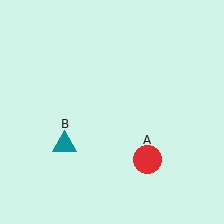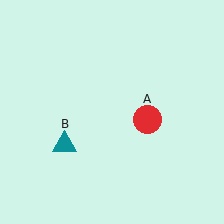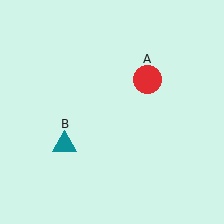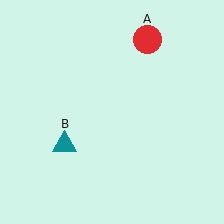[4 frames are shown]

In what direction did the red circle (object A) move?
The red circle (object A) moved up.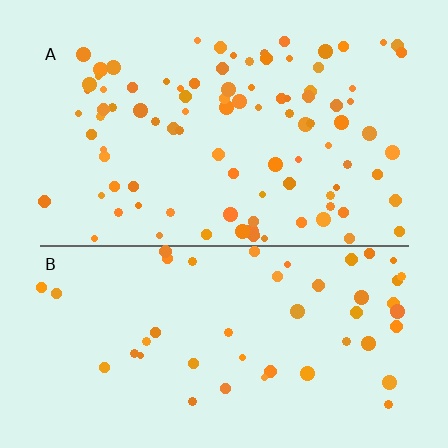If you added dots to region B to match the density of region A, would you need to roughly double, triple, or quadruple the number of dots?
Approximately double.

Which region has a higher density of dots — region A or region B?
A (the top).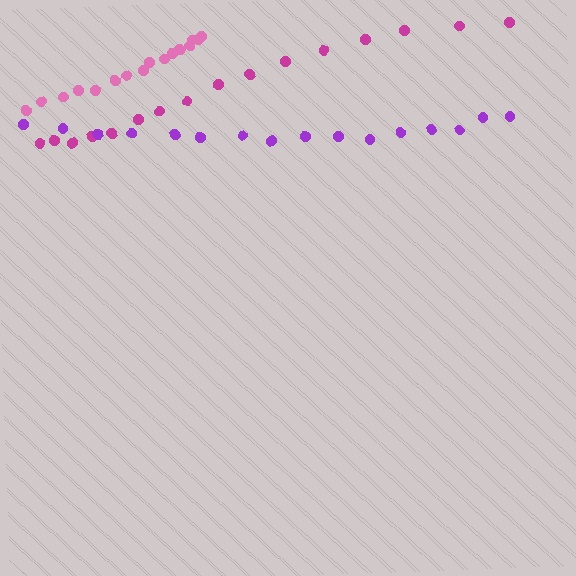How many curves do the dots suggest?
There are 3 distinct paths.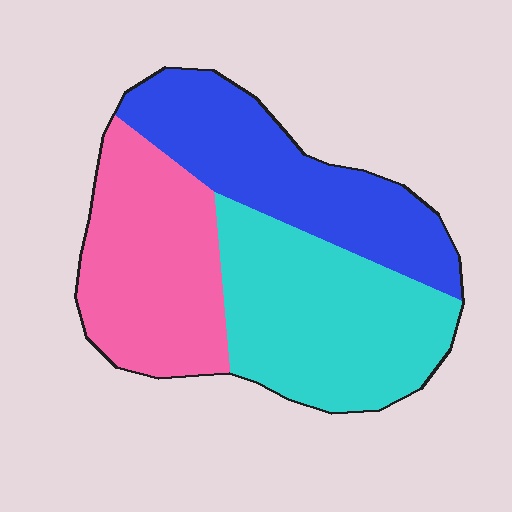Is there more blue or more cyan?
Cyan.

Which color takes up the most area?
Cyan, at roughly 35%.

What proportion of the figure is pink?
Pink covers 32% of the figure.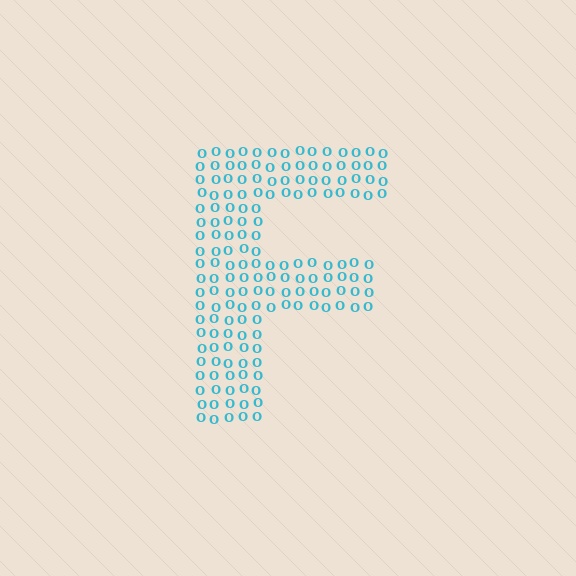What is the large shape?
The large shape is the letter F.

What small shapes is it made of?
It is made of small letter O's.